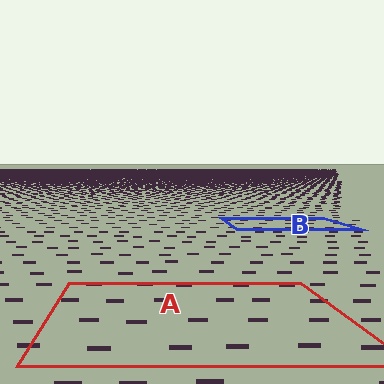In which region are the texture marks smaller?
The texture marks are smaller in region B, because it is farther away.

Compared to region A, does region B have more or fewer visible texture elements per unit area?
Region B has more texture elements per unit area — they are packed more densely because it is farther away.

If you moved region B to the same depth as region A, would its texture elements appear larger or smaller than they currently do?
They would appear larger. At a closer depth, the same texture elements are projected at a bigger on-screen size.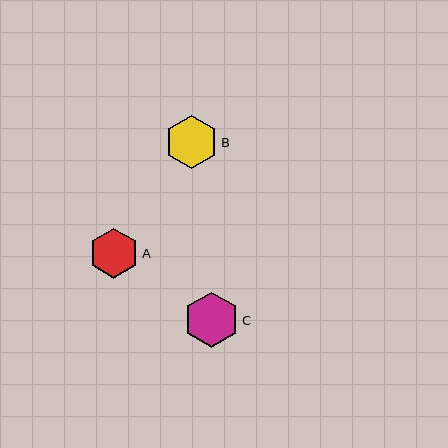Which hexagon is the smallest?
Hexagon A is the smallest with a size of approximately 50 pixels.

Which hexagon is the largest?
Hexagon C is the largest with a size of approximately 55 pixels.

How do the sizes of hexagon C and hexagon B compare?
Hexagon C and hexagon B are approximately the same size.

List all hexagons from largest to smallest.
From largest to smallest: C, B, A.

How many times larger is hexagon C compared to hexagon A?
Hexagon C is approximately 1.1 times the size of hexagon A.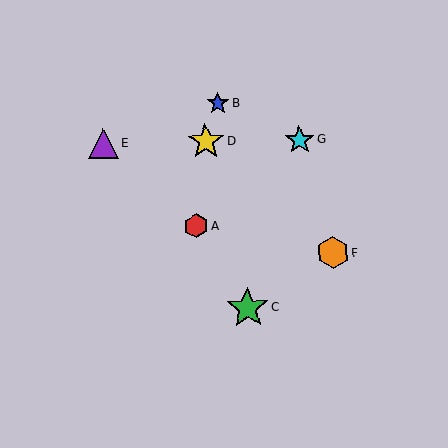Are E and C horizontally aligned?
No, E is at y≈143 and C is at y≈308.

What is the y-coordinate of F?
Object F is at y≈253.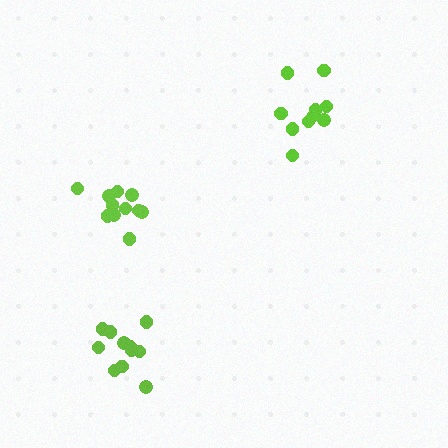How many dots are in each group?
Group 1: 11 dots, Group 2: 10 dots, Group 3: 11 dots (32 total).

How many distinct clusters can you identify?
There are 3 distinct clusters.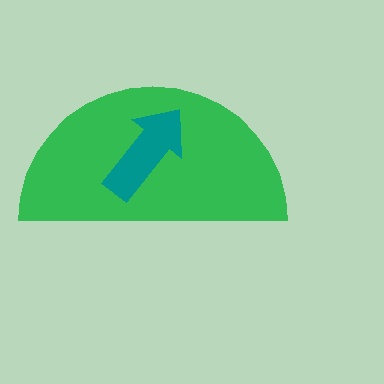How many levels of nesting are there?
2.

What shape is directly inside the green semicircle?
The teal arrow.